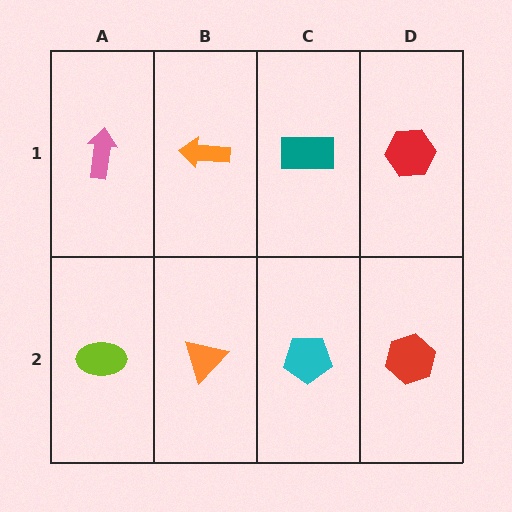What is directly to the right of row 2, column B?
A cyan pentagon.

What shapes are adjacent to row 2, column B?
An orange arrow (row 1, column B), a lime ellipse (row 2, column A), a cyan pentagon (row 2, column C).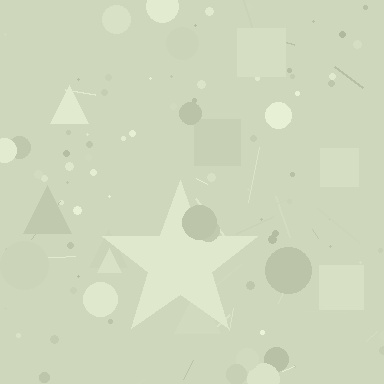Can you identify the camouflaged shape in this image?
The camouflaged shape is a star.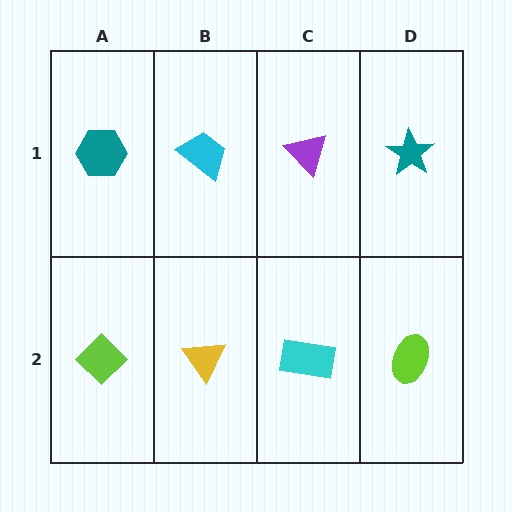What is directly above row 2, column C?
A purple triangle.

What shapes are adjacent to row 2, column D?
A teal star (row 1, column D), a cyan rectangle (row 2, column C).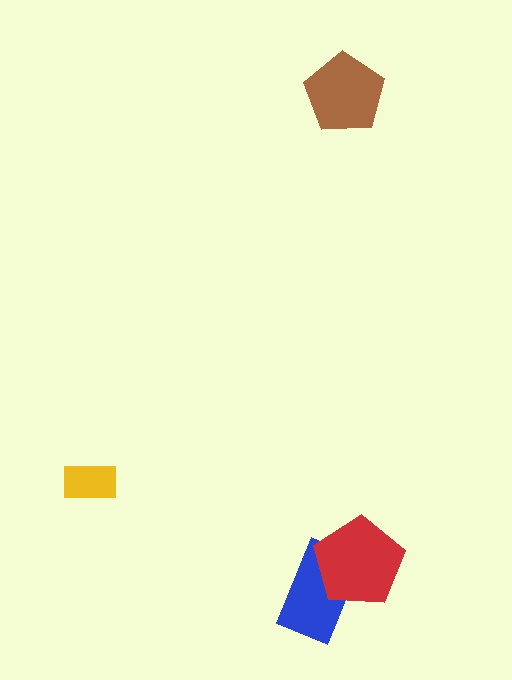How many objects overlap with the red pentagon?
1 object overlaps with the red pentagon.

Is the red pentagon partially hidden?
No, no other shape covers it.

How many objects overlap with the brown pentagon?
0 objects overlap with the brown pentagon.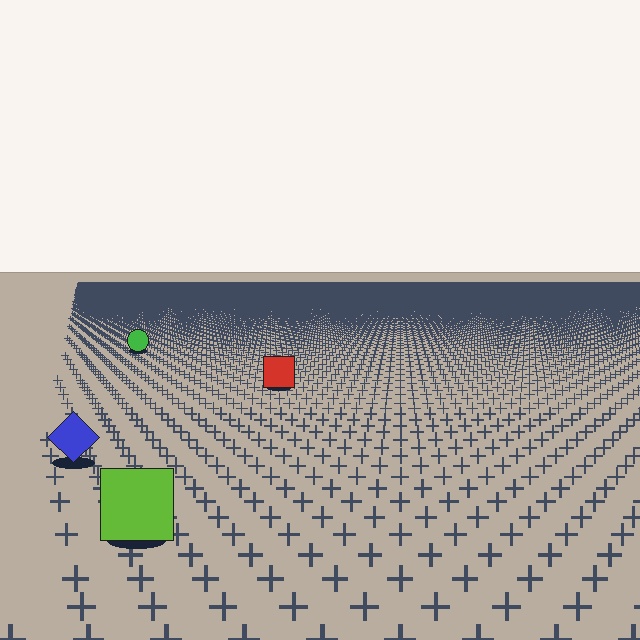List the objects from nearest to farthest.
From nearest to farthest: the lime square, the blue diamond, the red square, the green circle.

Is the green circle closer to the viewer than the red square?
No. The red square is closer — you can tell from the texture gradient: the ground texture is coarser near it.